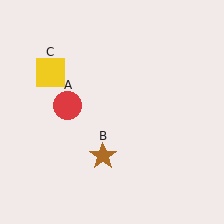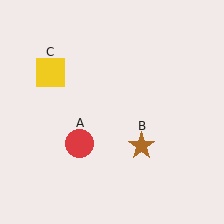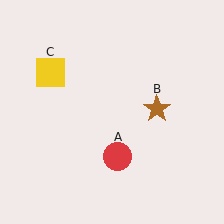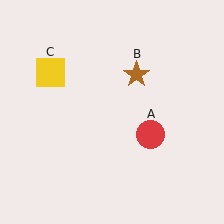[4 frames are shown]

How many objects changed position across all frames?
2 objects changed position: red circle (object A), brown star (object B).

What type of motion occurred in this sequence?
The red circle (object A), brown star (object B) rotated counterclockwise around the center of the scene.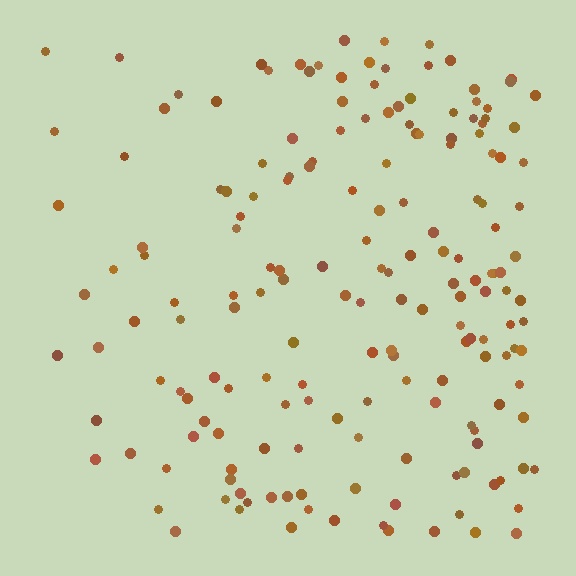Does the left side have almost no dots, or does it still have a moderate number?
Still a moderate number, just noticeably fewer than the right.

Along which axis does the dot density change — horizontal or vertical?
Horizontal.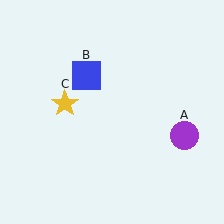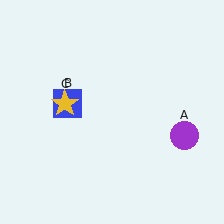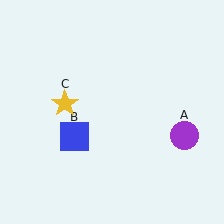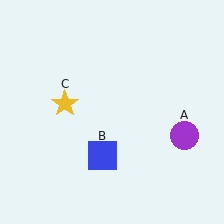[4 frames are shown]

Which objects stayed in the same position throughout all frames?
Purple circle (object A) and yellow star (object C) remained stationary.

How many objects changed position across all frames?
1 object changed position: blue square (object B).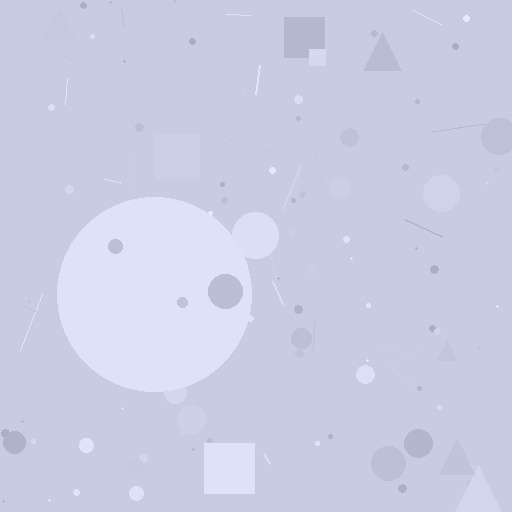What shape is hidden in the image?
A circle is hidden in the image.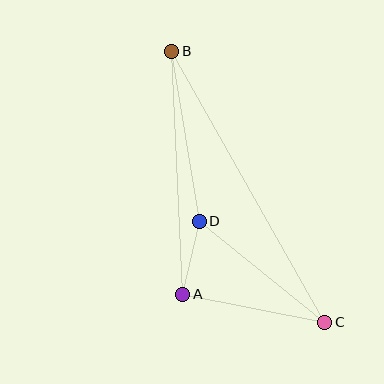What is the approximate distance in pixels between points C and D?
The distance between C and D is approximately 161 pixels.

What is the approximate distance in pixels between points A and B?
The distance between A and B is approximately 243 pixels.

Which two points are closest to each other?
Points A and D are closest to each other.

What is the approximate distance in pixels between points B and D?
The distance between B and D is approximately 172 pixels.